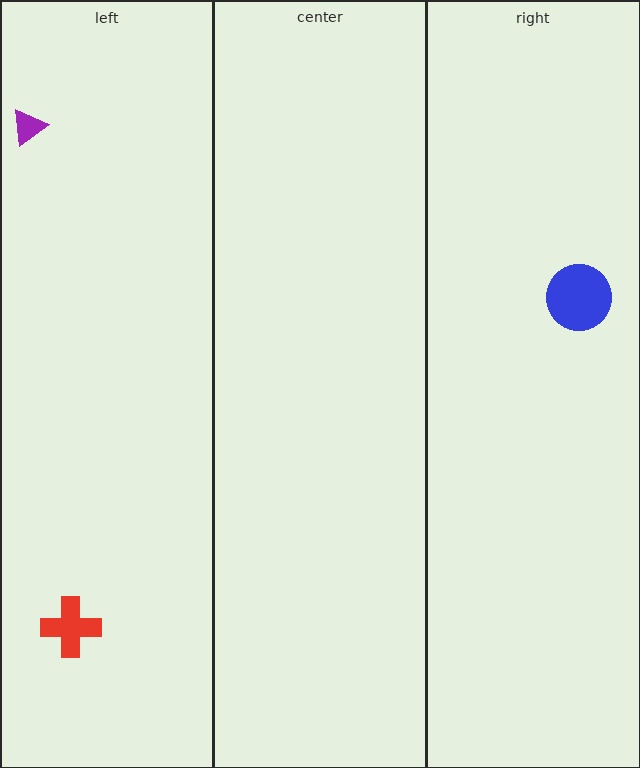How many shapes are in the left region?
2.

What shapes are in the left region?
The red cross, the purple triangle.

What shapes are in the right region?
The blue circle.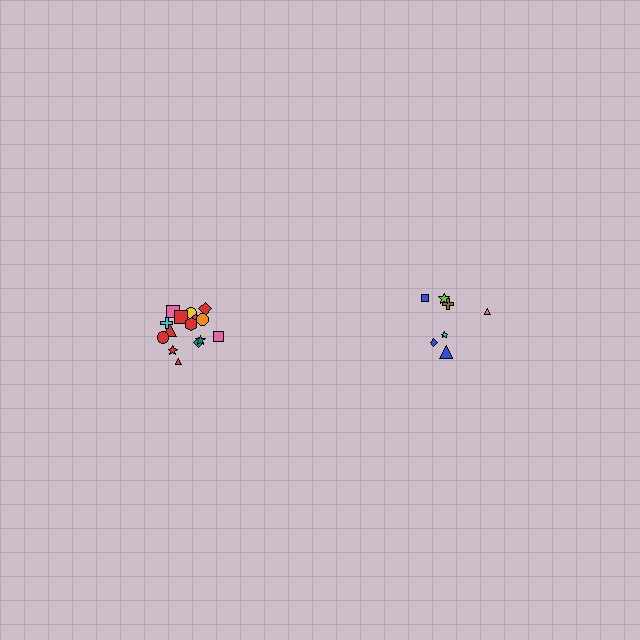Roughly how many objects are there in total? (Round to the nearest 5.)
Roughly 20 objects in total.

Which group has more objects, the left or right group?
The left group.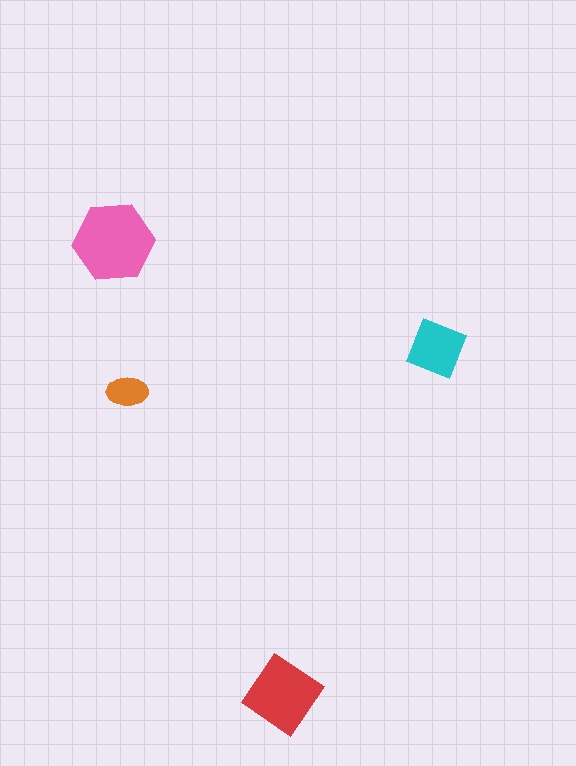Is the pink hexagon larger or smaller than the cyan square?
Larger.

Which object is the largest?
The pink hexagon.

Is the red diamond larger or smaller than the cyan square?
Larger.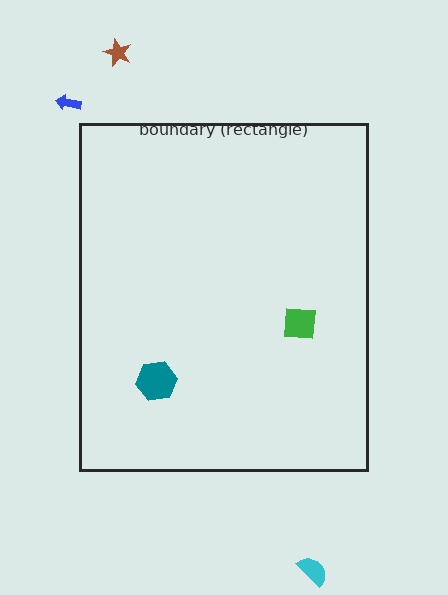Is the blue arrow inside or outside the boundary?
Outside.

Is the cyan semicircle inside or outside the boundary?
Outside.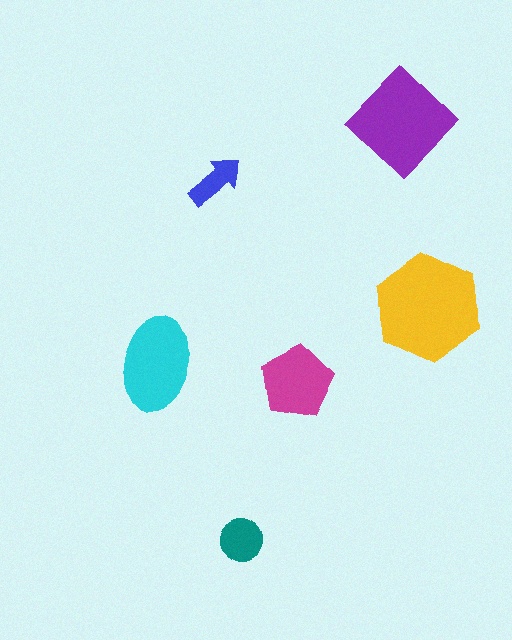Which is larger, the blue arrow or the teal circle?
The teal circle.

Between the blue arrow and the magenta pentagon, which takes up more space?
The magenta pentagon.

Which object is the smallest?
The blue arrow.